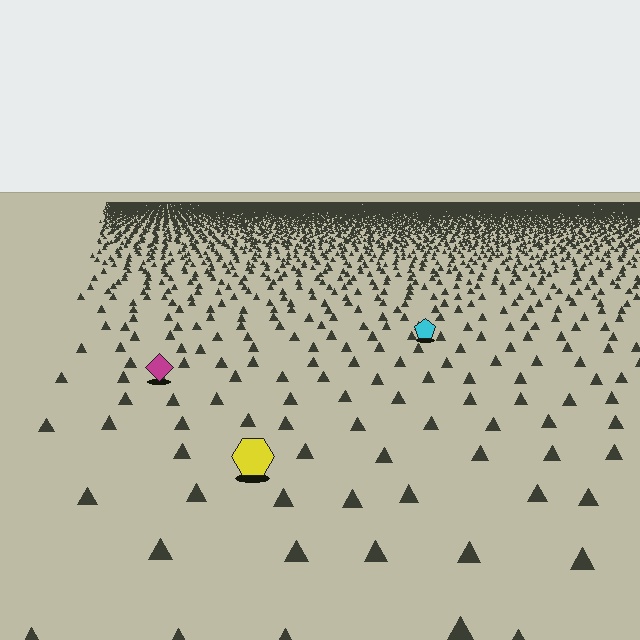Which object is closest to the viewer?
The yellow hexagon is closest. The texture marks near it are larger and more spread out.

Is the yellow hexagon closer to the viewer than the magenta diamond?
Yes. The yellow hexagon is closer — you can tell from the texture gradient: the ground texture is coarser near it.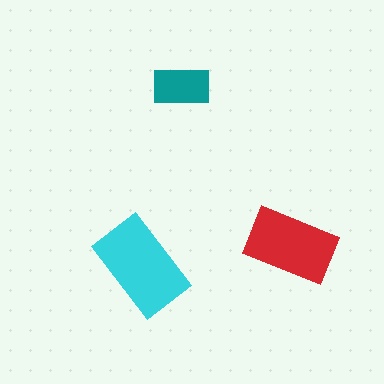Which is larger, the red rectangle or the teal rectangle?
The red one.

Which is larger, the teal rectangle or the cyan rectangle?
The cyan one.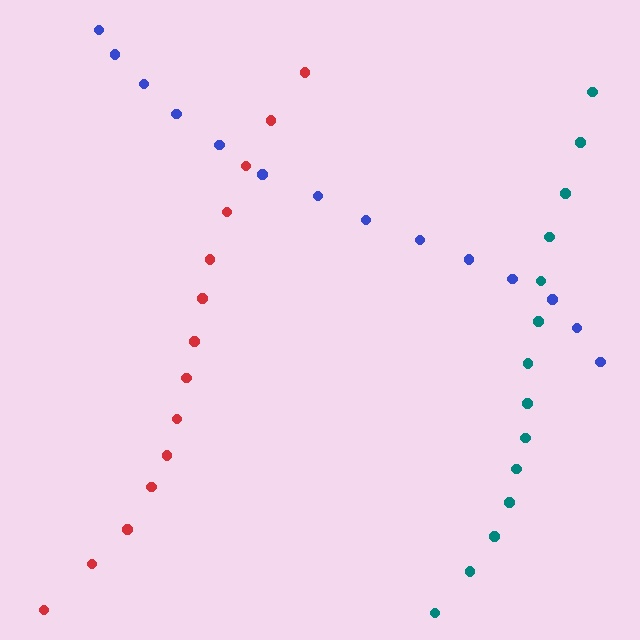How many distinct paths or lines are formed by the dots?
There are 3 distinct paths.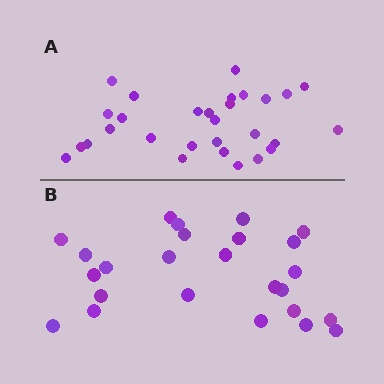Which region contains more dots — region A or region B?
Region A (the top region) has more dots.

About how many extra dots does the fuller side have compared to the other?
Region A has about 4 more dots than region B.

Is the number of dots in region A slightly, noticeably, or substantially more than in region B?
Region A has only slightly more — the two regions are fairly close. The ratio is roughly 1.2 to 1.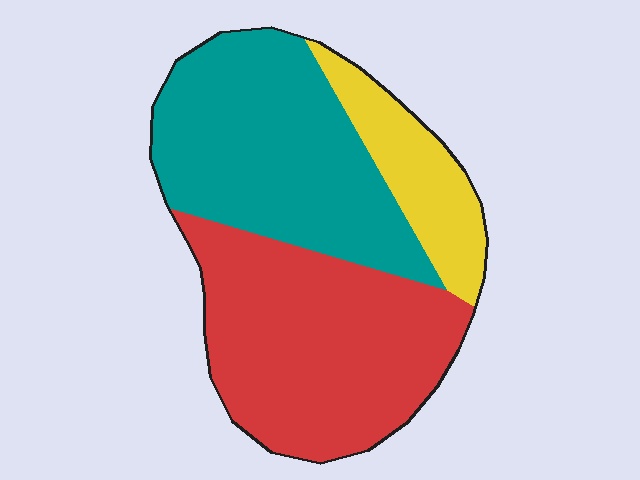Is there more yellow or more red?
Red.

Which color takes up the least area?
Yellow, at roughly 15%.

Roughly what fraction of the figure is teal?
Teal takes up between a third and a half of the figure.